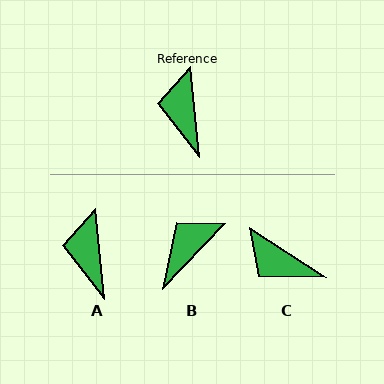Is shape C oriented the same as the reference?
No, it is off by about 51 degrees.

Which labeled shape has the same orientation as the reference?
A.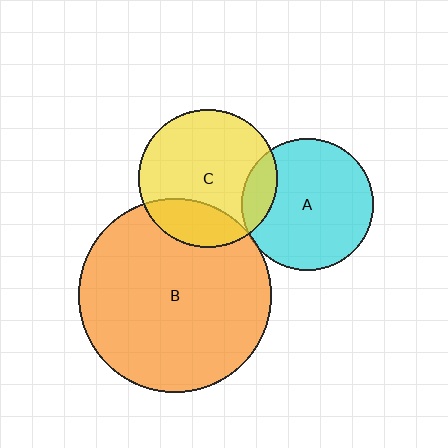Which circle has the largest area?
Circle B (orange).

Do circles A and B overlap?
Yes.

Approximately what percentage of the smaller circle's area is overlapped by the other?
Approximately 5%.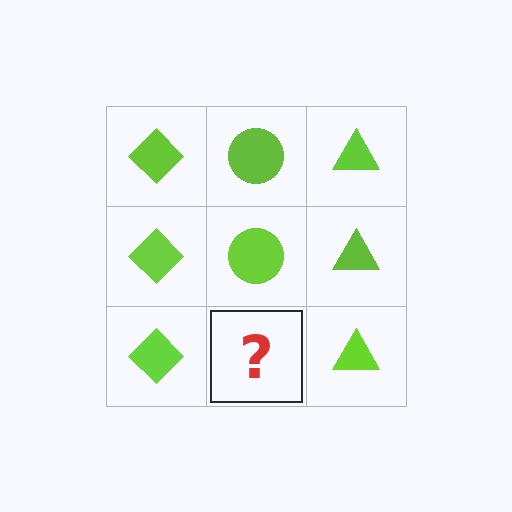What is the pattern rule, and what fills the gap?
The rule is that each column has a consistent shape. The gap should be filled with a lime circle.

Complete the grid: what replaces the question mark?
The question mark should be replaced with a lime circle.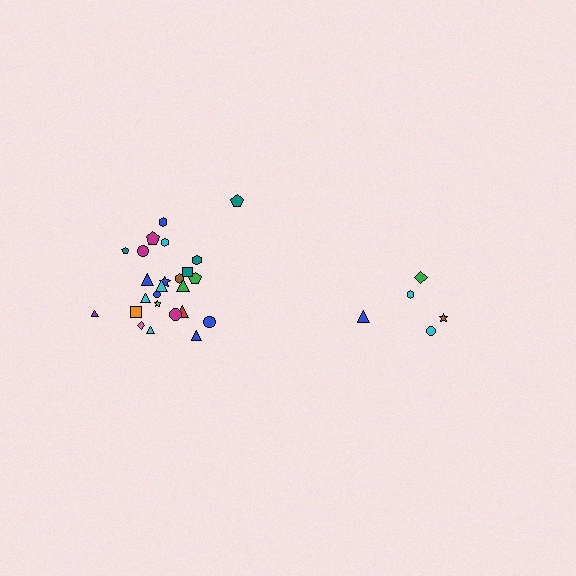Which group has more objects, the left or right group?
The left group.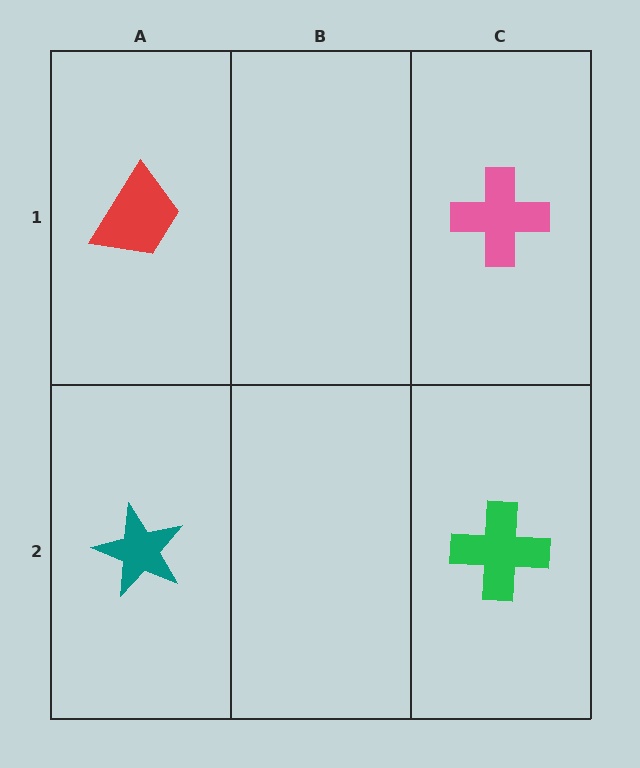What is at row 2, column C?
A green cross.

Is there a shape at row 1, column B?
No, that cell is empty.